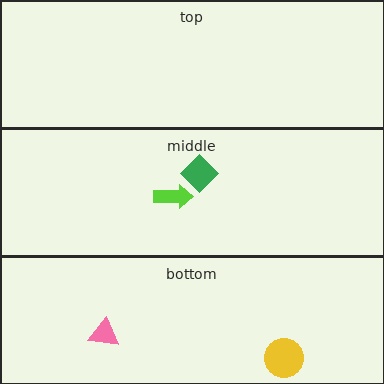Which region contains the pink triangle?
The bottom region.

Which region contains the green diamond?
The middle region.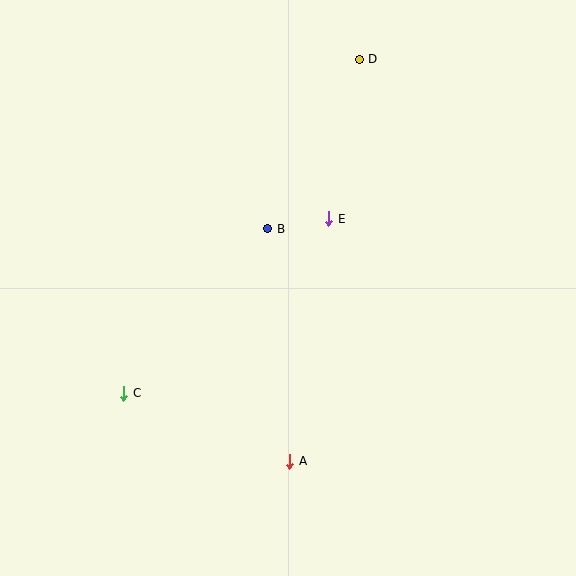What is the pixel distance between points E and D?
The distance between E and D is 162 pixels.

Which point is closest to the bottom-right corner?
Point A is closest to the bottom-right corner.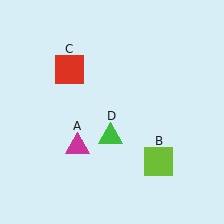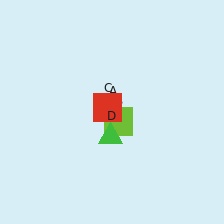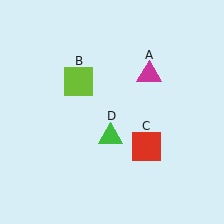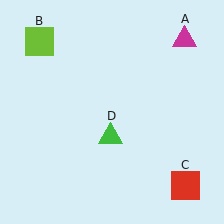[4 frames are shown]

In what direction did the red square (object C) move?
The red square (object C) moved down and to the right.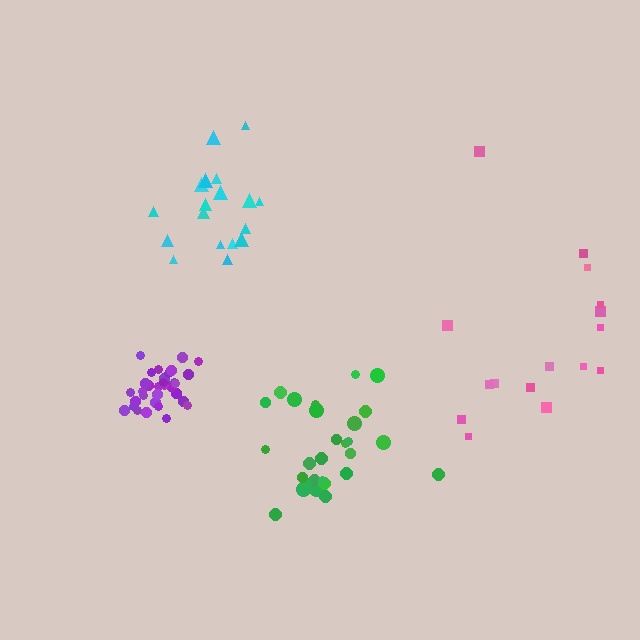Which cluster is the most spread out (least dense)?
Pink.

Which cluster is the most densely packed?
Purple.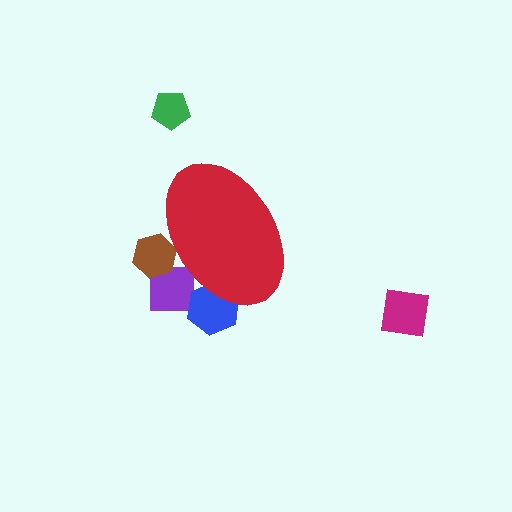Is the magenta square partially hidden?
No, the magenta square is fully visible.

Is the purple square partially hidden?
Yes, the purple square is partially hidden behind the red ellipse.